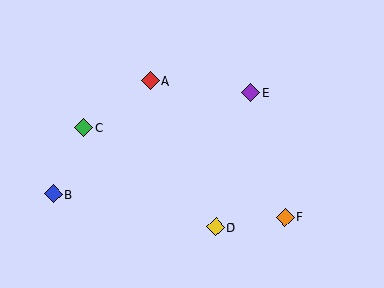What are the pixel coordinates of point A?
Point A is at (151, 81).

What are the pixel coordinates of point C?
Point C is at (84, 128).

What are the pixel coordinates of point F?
Point F is at (285, 217).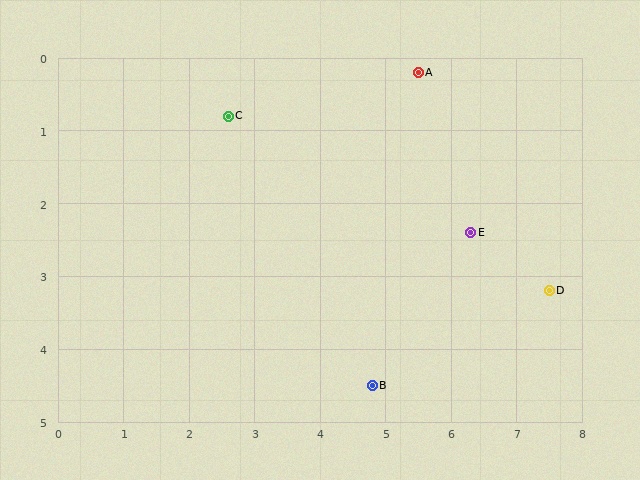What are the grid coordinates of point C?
Point C is at approximately (2.6, 0.8).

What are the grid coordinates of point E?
Point E is at approximately (6.3, 2.4).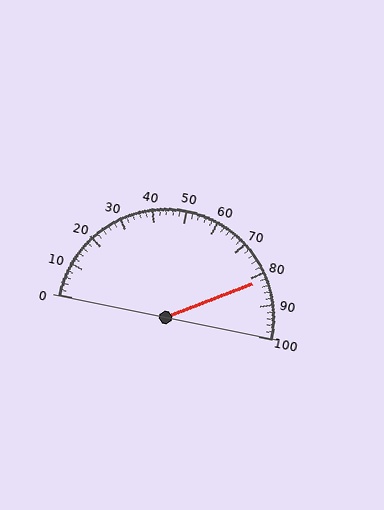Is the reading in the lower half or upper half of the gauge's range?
The reading is in the upper half of the range (0 to 100).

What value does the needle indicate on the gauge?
The needle indicates approximately 82.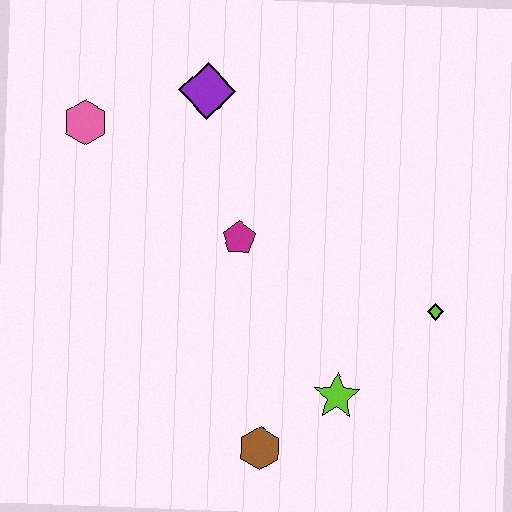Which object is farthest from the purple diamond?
The brown hexagon is farthest from the purple diamond.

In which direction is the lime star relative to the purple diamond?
The lime star is below the purple diamond.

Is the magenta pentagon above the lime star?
Yes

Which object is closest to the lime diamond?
The lime star is closest to the lime diamond.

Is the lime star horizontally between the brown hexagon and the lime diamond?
Yes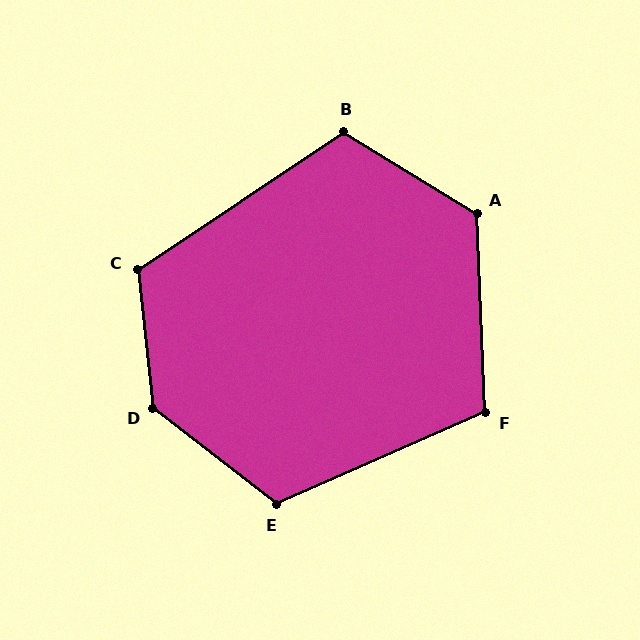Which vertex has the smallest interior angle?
F, at approximately 111 degrees.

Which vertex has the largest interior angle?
D, at approximately 134 degrees.